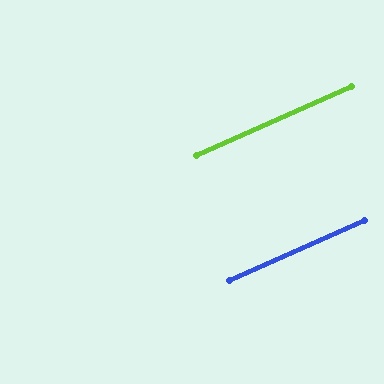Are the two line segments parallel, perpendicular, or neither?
Parallel — their directions differ by only 0.3°.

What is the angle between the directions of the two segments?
Approximately 0 degrees.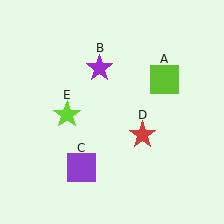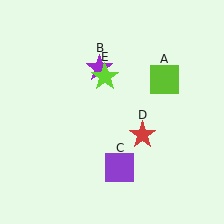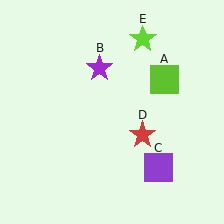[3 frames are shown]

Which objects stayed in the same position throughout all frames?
Lime square (object A) and purple star (object B) and red star (object D) remained stationary.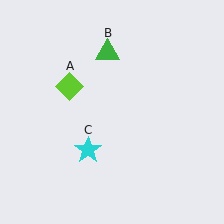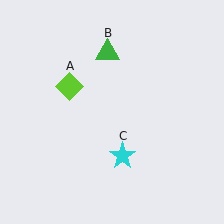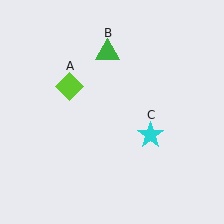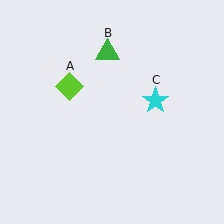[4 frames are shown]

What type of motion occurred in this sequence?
The cyan star (object C) rotated counterclockwise around the center of the scene.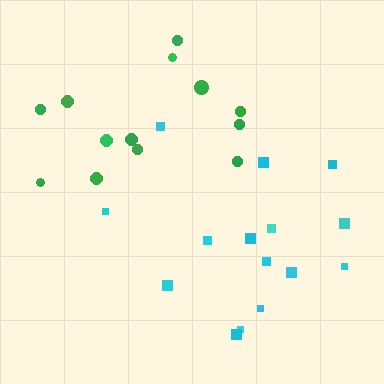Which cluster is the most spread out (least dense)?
Green.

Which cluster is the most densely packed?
Cyan.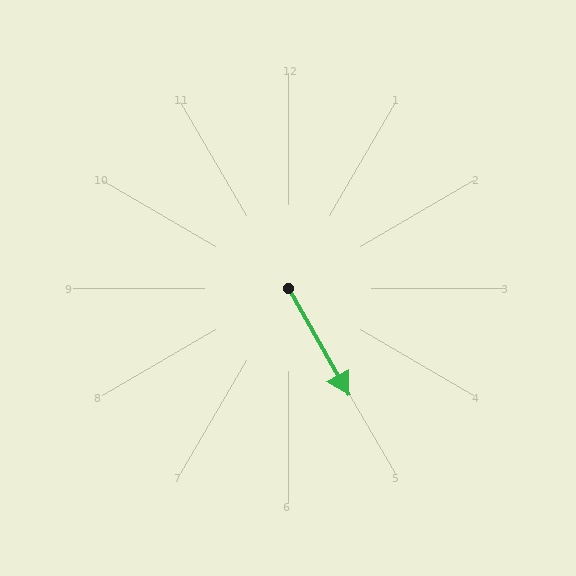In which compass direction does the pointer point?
Southeast.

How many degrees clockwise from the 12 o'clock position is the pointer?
Approximately 151 degrees.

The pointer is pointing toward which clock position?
Roughly 5 o'clock.